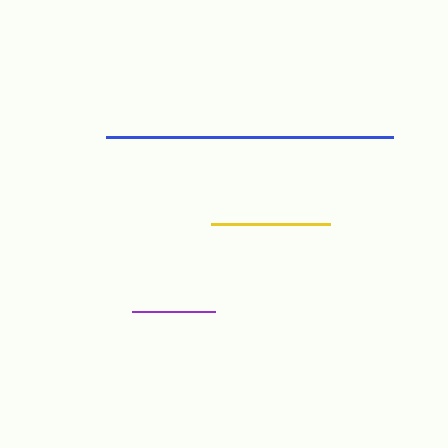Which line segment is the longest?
The blue line is the longest at approximately 288 pixels.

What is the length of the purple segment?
The purple segment is approximately 83 pixels long.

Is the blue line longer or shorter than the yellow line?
The blue line is longer than the yellow line.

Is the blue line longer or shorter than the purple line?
The blue line is longer than the purple line.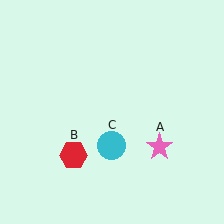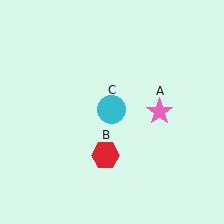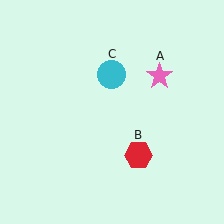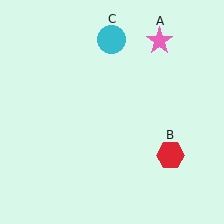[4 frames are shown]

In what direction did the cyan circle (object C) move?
The cyan circle (object C) moved up.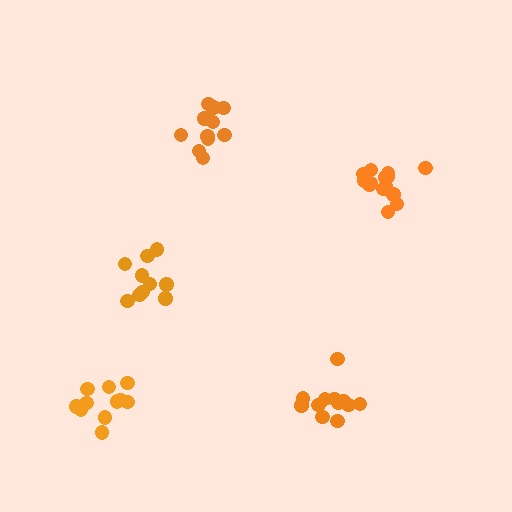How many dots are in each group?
Group 1: 10 dots, Group 2: 12 dots, Group 3: 11 dots, Group 4: 11 dots, Group 5: 14 dots (58 total).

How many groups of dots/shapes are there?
There are 5 groups.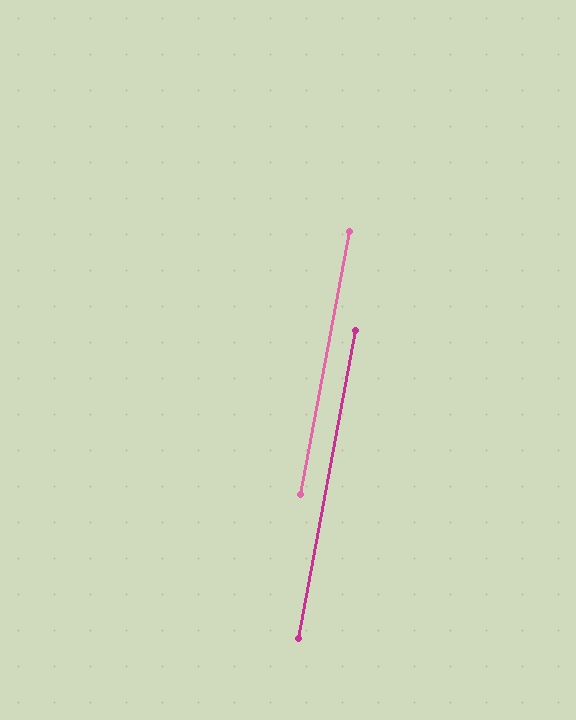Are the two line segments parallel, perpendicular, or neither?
Parallel — their directions differ by only 0.2°.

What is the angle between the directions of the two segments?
Approximately 0 degrees.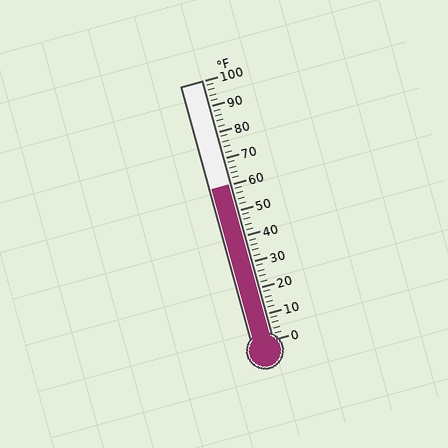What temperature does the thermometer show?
The thermometer shows approximately 60°F.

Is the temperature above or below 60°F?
The temperature is at 60°F.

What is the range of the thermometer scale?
The thermometer scale ranges from 0°F to 100°F.